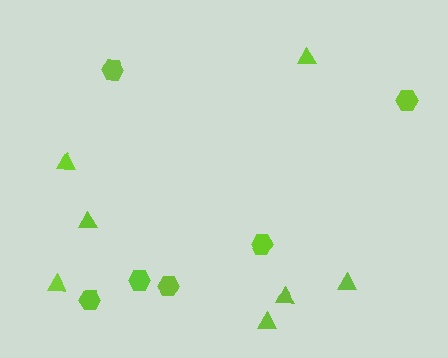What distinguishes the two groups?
There are 2 groups: one group of triangles (7) and one group of hexagons (6).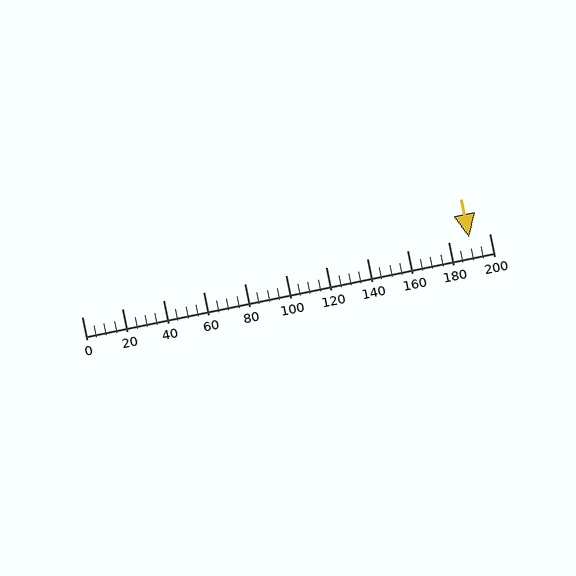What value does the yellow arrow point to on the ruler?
The yellow arrow points to approximately 190.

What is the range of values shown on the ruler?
The ruler shows values from 0 to 200.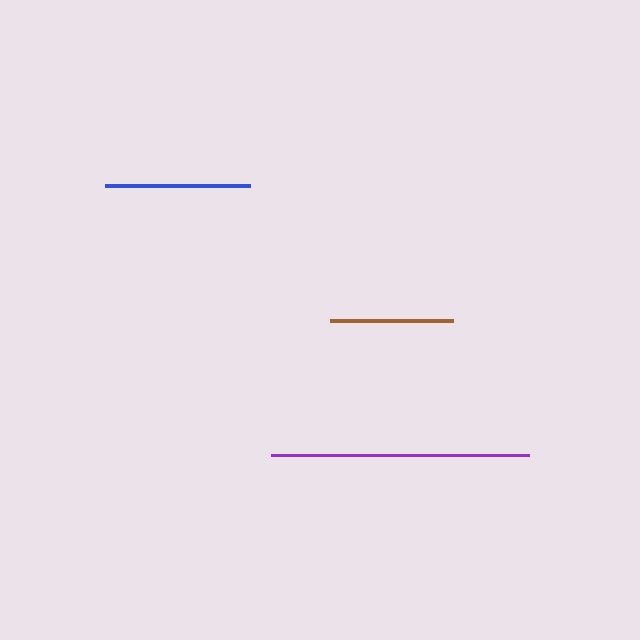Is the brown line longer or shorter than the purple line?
The purple line is longer than the brown line.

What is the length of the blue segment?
The blue segment is approximately 145 pixels long.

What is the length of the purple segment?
The purple segment is approximately 258 pixels long.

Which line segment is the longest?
The purple line is the longest at approximately 258 pixels.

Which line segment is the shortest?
The brown line is the shortest at approximately 123 pixels.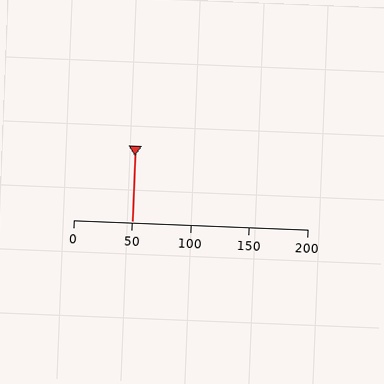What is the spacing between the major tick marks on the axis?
The major ticks are spaced 50 apart.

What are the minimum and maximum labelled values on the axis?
The axis runs from 0 to 200.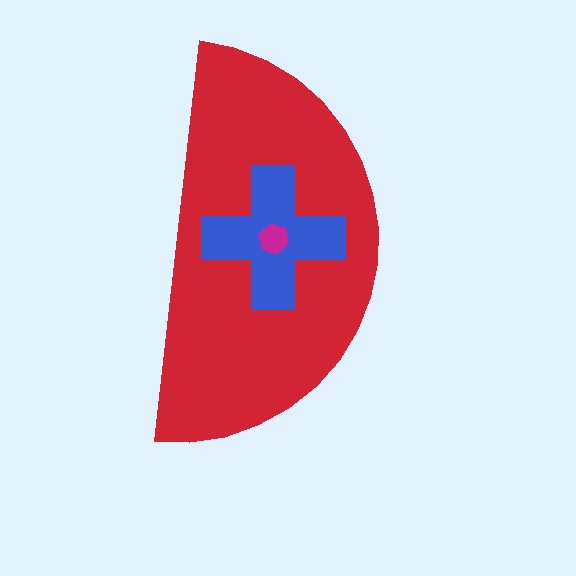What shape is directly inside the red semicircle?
The blue cross.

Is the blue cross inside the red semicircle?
Yes.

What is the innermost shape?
The magenta hexagon.